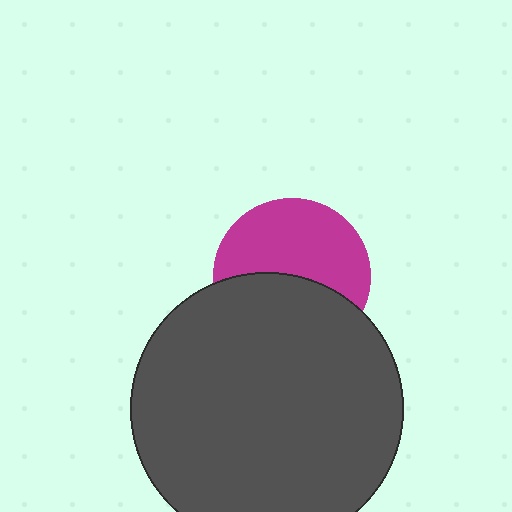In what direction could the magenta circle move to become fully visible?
The magenta circle could move up. That would shift it out from behind the dark gray circle entirely.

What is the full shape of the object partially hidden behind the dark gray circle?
The partially hidden object is a magenta circle.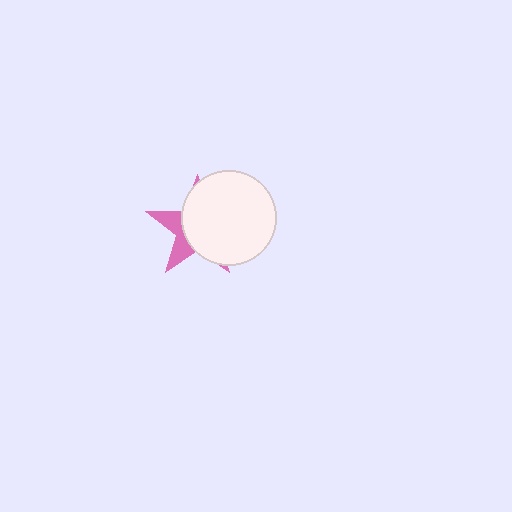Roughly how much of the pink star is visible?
A small part of it is visible (roughly 31%).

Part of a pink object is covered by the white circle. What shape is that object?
It is a star.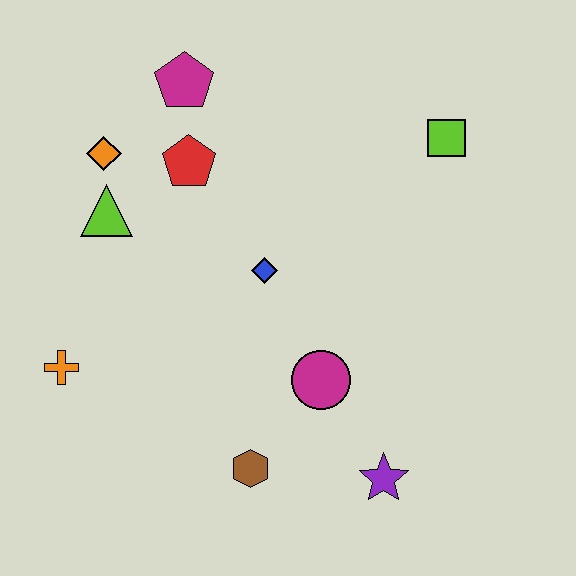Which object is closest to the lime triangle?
The orange diamond is closest to the lime triangle.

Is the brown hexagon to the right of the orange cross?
Yes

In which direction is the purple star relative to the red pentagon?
The purple star is below the red pentagon.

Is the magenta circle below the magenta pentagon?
Yes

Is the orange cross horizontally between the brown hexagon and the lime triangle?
No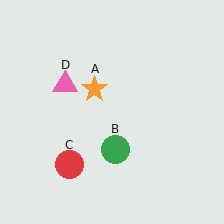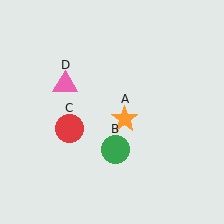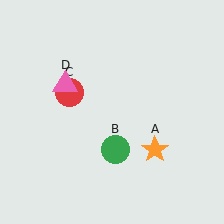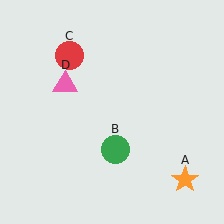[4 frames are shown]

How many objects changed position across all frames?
2 objects changed position: orange star (object A), red circle (object C).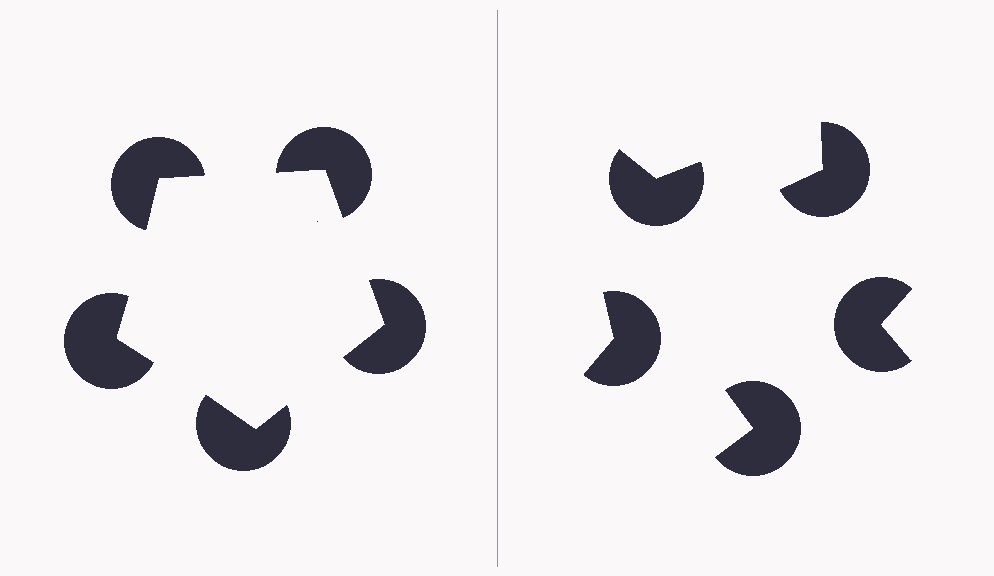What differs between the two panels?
The pac-man discs are positioned identically on both sides; only the wedge orientations differ. On the left they align to a pentagon; on the right they are misaligned.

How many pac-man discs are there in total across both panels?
10 — 5 on each side.